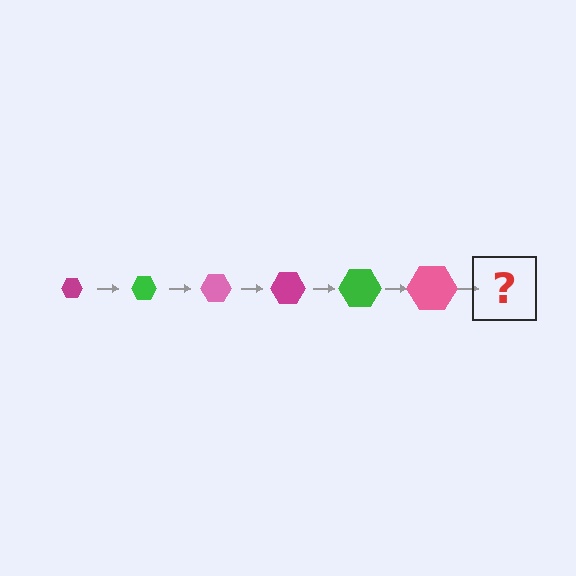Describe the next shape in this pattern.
It should be a magenta hexagon, larger than the previous one.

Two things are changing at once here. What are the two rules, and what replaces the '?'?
The two rules are that the hexagon grows larger each step and the color cycles through magenta, green, and pink. The '?' should be a magenta hexagon, larger than the previous one.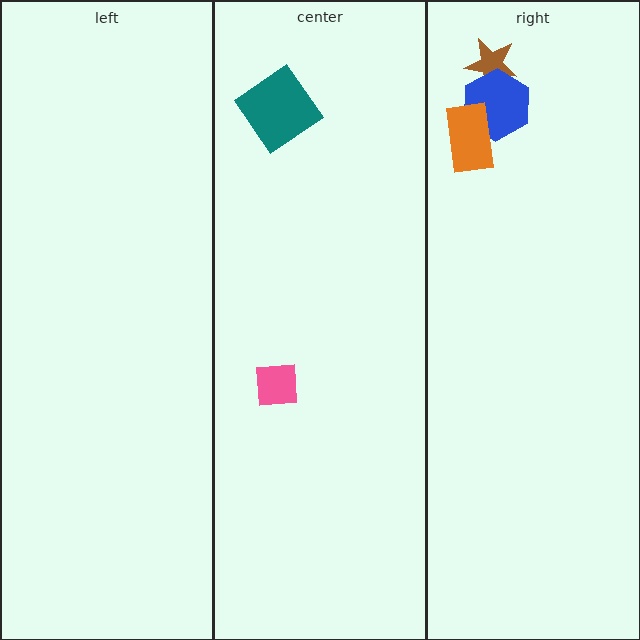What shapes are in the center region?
The pink square, the teal diamond.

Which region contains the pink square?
The center region.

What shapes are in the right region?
The brown star, the blue hexagon, the orange rectangle.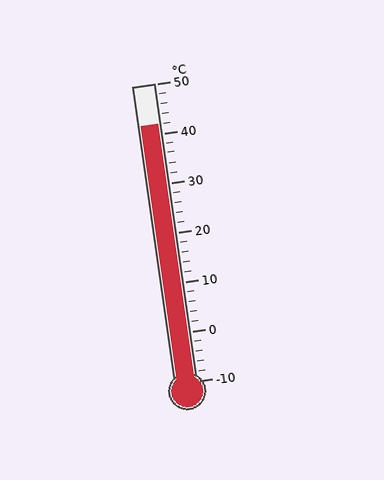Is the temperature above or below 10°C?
The temperature is above 10°C.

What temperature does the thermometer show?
The thermometer shows approximately 42°C.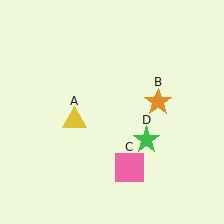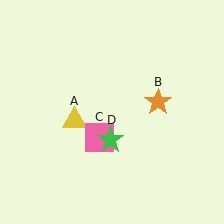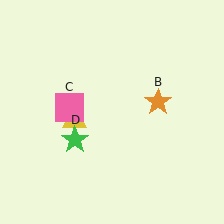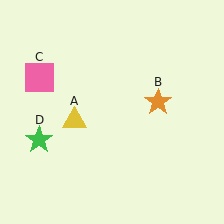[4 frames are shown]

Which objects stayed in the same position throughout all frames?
Yellow triangle (object A) and orange star (object B) remained stationary.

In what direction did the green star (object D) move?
The green star (object D) moved left.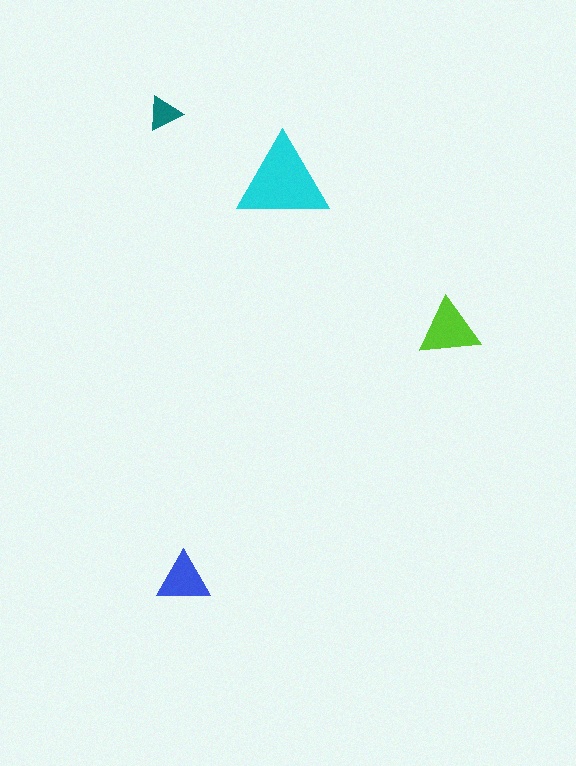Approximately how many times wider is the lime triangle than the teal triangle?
About 1.5 times wider.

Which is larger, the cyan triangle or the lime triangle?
The cyan one.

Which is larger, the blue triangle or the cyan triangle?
The cyan one.